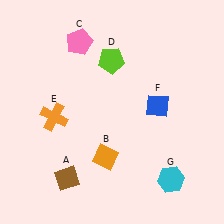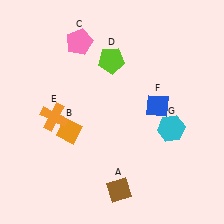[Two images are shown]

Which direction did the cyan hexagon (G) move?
The cyan hexagon (G) moved up.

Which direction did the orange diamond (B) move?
The orange diamond (B) moved left.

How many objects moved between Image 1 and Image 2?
3 objects moved between the two images.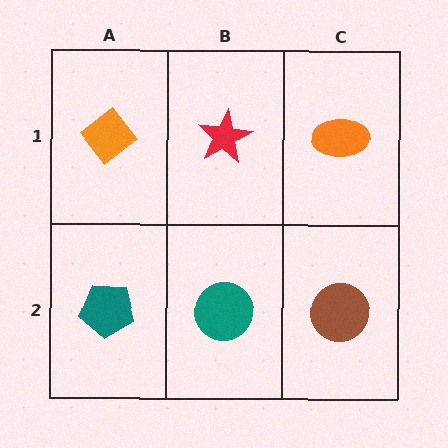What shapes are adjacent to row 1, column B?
A teal circle (row 2, column B), an orange diamond (row 1, column A), an orange ellipse (row 1, column C).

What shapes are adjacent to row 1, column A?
A teal pentagon (row 2, column A), a red star (row 1, column B).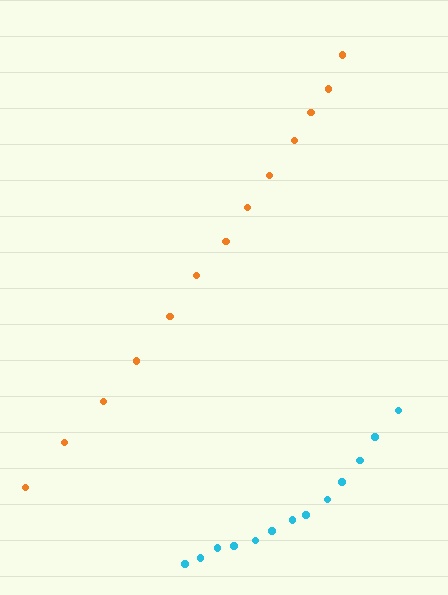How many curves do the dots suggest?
There are 2 distinct paths.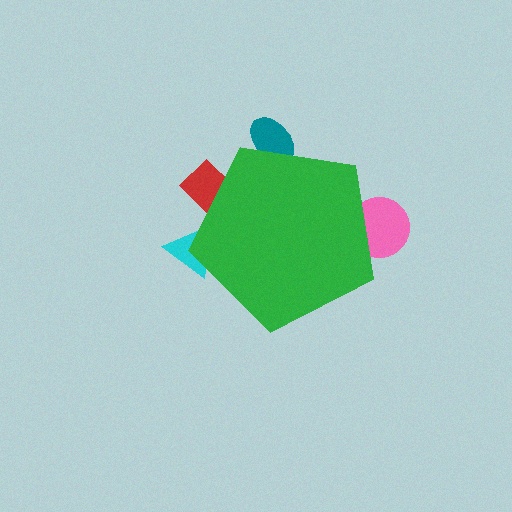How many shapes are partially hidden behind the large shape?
4 shapes are partially hidden.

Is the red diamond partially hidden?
Yes, the red diamond is partially hidden behind the green pentagon.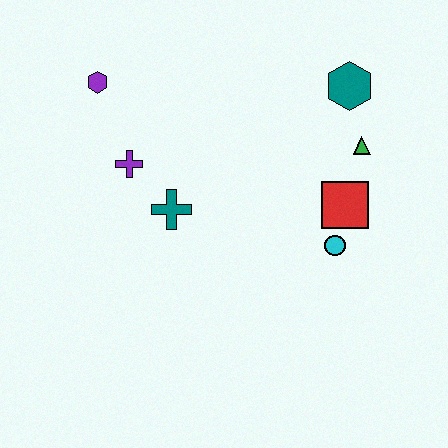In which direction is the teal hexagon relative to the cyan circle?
The teal hexagon is above the cyan circle.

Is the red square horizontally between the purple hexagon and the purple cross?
No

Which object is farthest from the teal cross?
The teal hexagon is farthest from the teal cross.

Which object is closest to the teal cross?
The purple cross is closest to the teal cross.